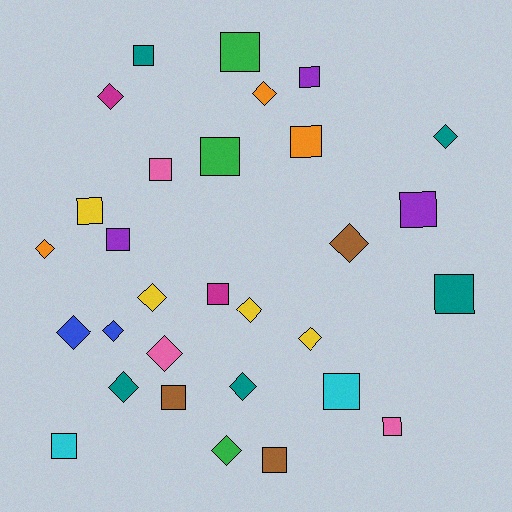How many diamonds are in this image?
There are 14 diamonds.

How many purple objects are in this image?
There are 3 purple objects.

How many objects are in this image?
There are 30 objects.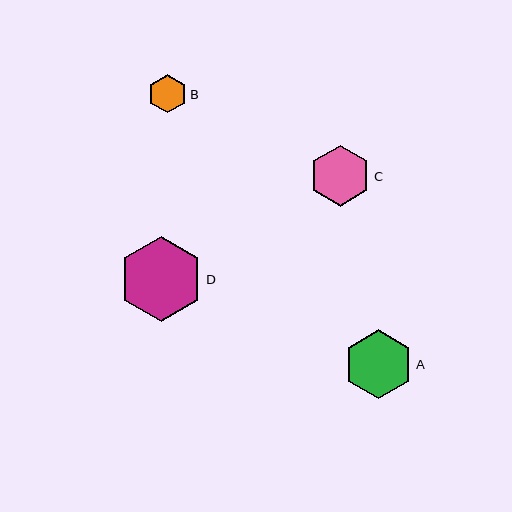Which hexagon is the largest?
Hexagon D is the largest with a size of approximately 85 pixels.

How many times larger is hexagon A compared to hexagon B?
Hexagon A is approximately 1.8 times the size of hexagon B.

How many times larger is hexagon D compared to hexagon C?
Hexagon D is approximately 1.4 times the size of hexagon C.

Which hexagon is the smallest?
Hexagon B is the smallest with a size of approximately 39 pixels.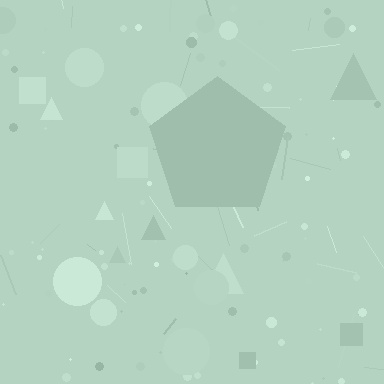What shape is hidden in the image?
A pentagon is hidden in the image.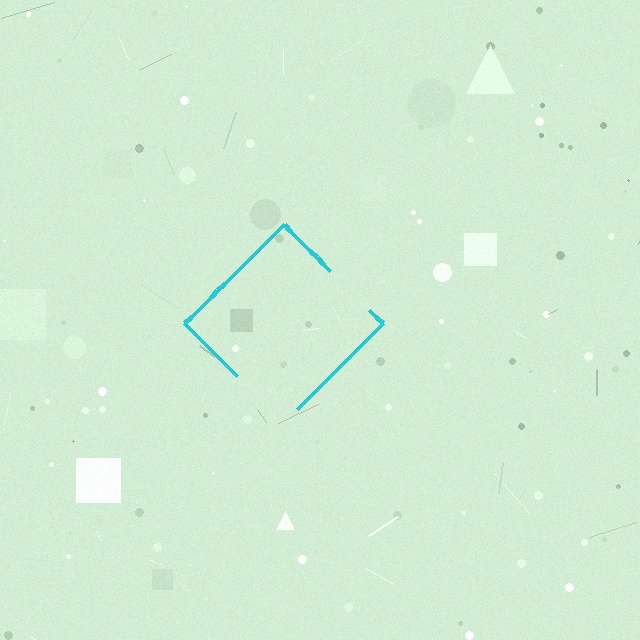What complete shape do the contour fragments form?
The contour fragments form a diamond.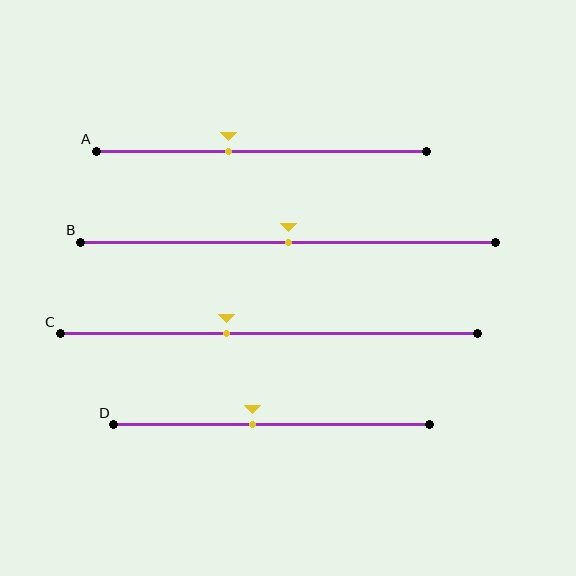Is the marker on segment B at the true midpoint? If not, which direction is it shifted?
Yes, the marker on segment B is at the true midpoint.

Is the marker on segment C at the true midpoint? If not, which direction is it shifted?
No, the marker on segment C is shifted to the left by about 10% of the segment length.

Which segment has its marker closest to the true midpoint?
Segment B has its marker closest to the true midpoint.